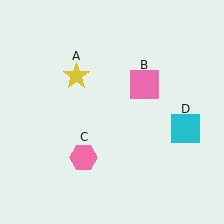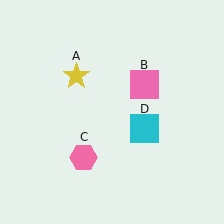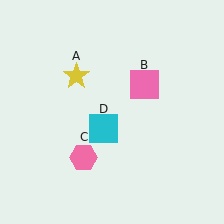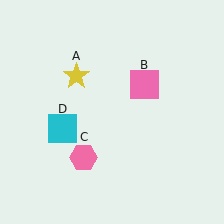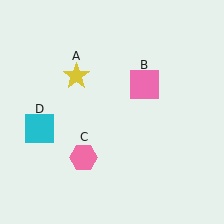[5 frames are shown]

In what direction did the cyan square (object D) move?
The cyan square (object D) moved left.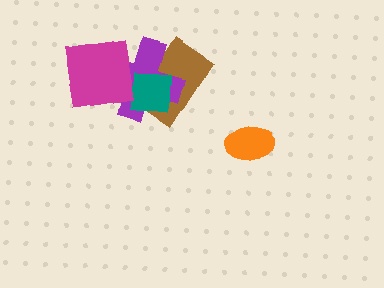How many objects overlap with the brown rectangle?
2 objects overlap with the brown rectangle.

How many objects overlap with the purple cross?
3 objects overlap with the purple cross.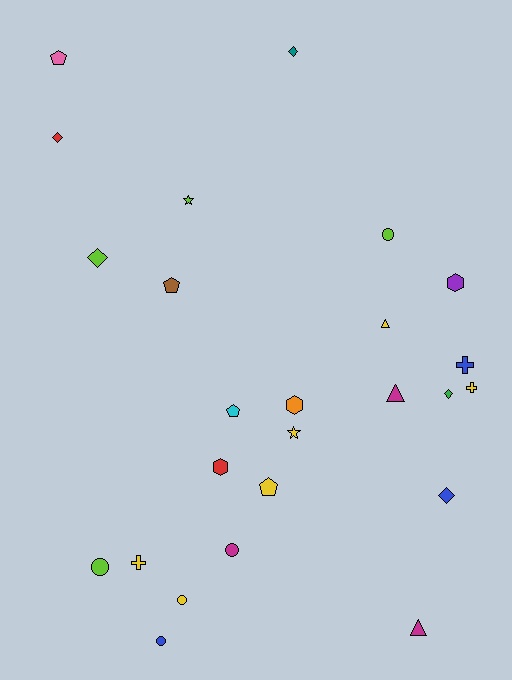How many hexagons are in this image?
There are 3 hexagons.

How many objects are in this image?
There are 25 objects.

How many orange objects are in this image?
There is 1 orange object.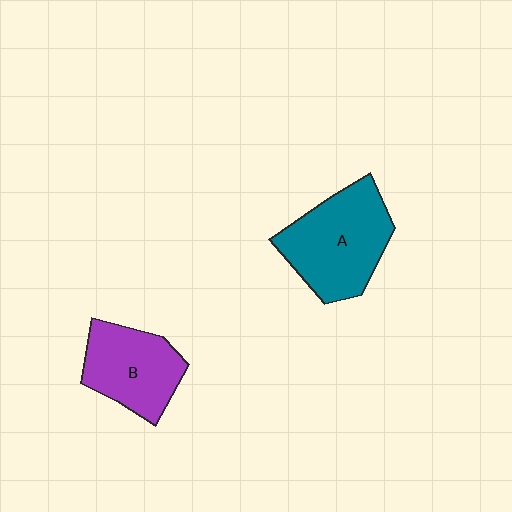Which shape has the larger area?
Shape A (teal).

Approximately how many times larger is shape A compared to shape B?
Approximately 1.3 times.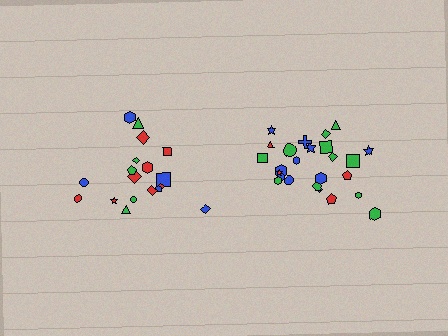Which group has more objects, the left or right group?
The right group.